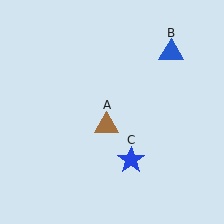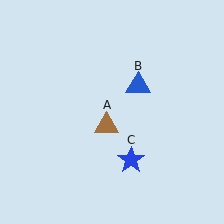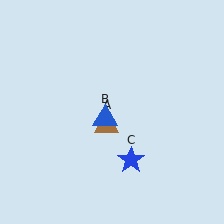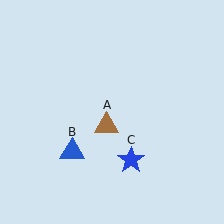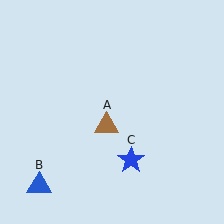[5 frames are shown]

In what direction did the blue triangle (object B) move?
The blue triangle (object B) moved down and to the left.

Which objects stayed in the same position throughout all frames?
Brown triangle (object A) and blue star (object C) remained stationary.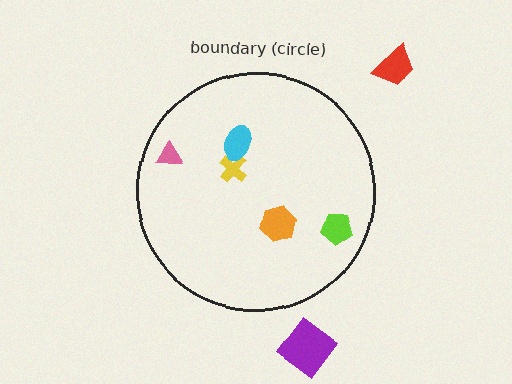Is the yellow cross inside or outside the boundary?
Inside.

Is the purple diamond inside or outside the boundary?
Outside.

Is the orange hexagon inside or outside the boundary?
Inside.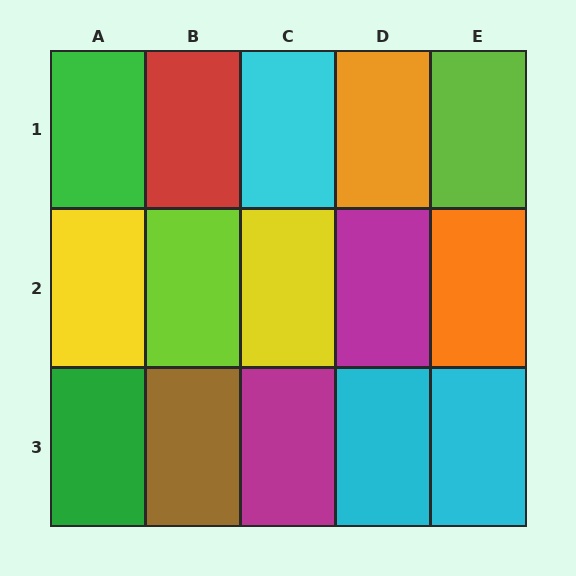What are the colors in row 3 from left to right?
Green, brown, magenta, cyan, cyan.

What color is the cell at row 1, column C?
Cyan.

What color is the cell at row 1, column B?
Red.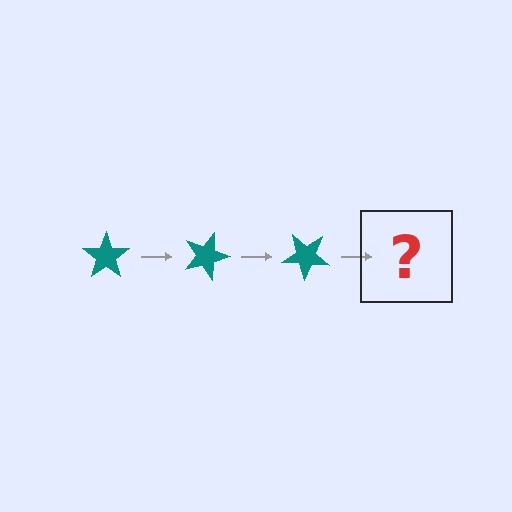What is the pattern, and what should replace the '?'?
The pattern is that the star rotates 20 degrees each step. The '?' should be a teal star rotated 60 degrees.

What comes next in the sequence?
The next element should be a teal star rotated 60 degrees.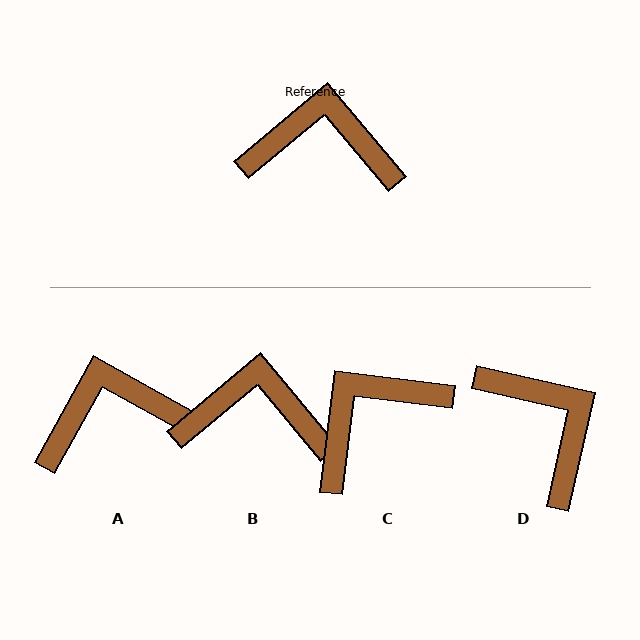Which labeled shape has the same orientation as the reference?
B.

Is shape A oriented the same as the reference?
No, it is off by about 21 degrees.